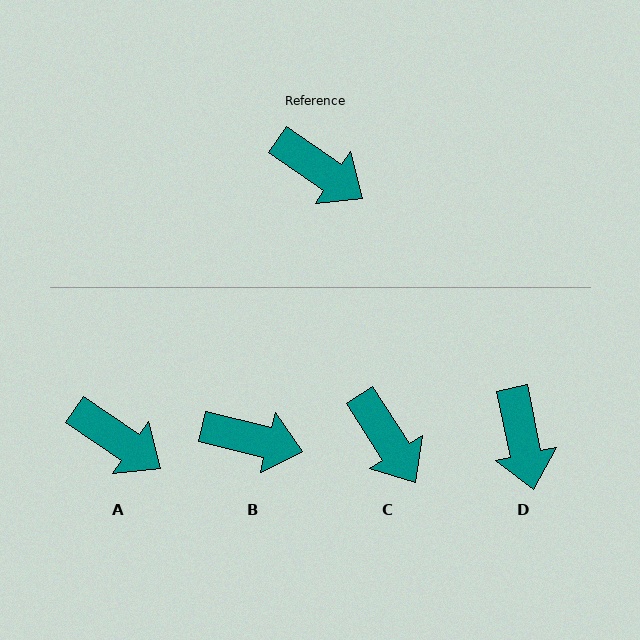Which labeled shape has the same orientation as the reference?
A.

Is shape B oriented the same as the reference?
No, it is off by about 21 degrees.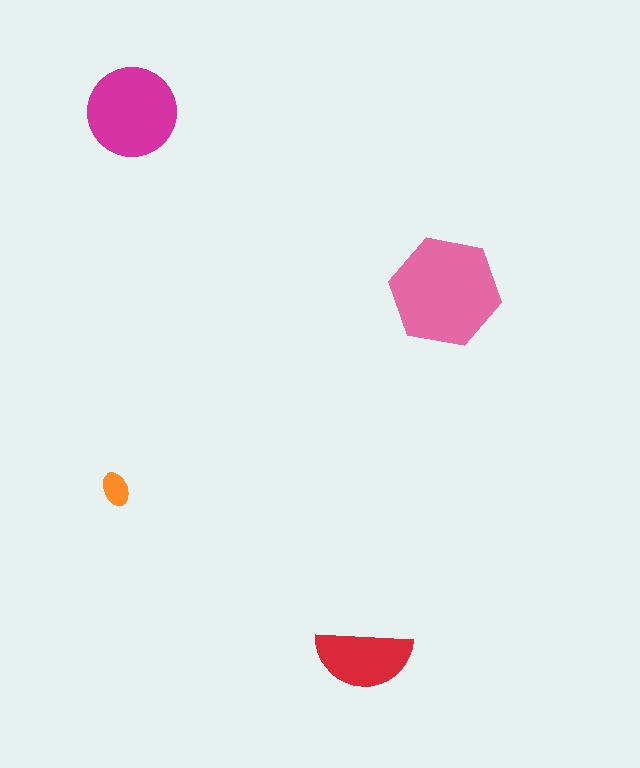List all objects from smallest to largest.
The orange ellipse, the red semicircle, the magenta circle, the pink hexagon.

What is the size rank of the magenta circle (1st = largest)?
2nd.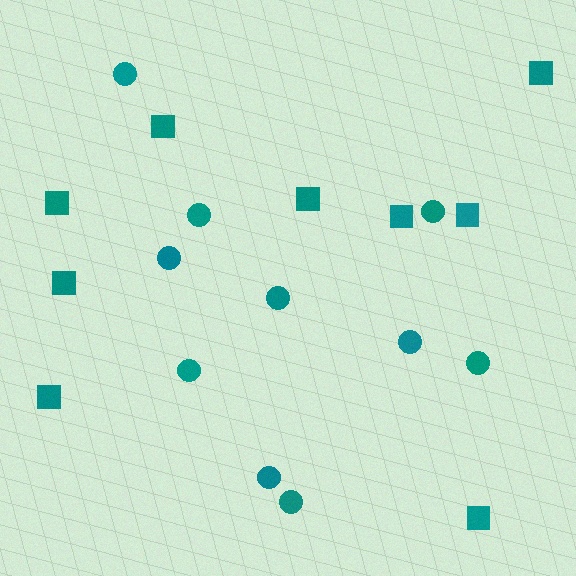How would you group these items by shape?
There are 2 groups: one group of circles (10) and one group of squares (9).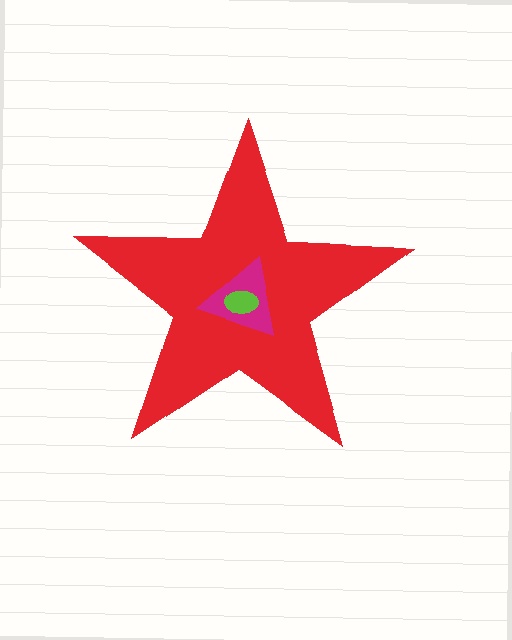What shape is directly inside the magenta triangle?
The lime ellipse.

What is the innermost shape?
The lime ellipse.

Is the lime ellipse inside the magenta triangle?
Yes.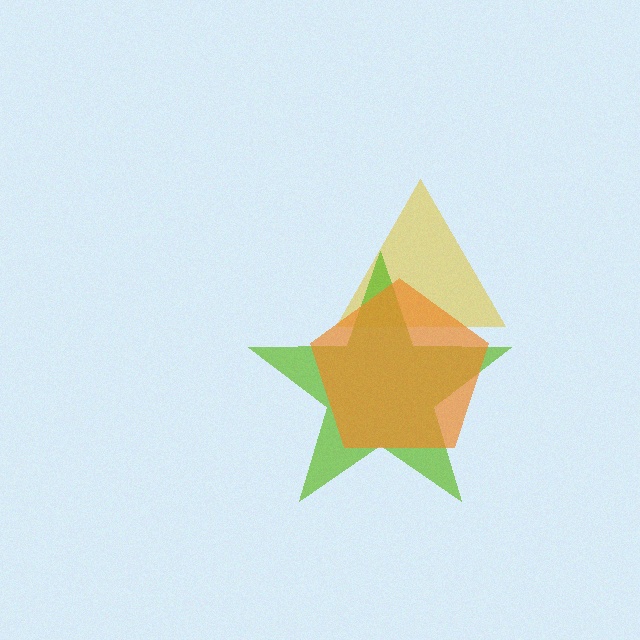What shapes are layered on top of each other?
The layered shapes are: a yellow triangle, a lime star, an orange pentagon.